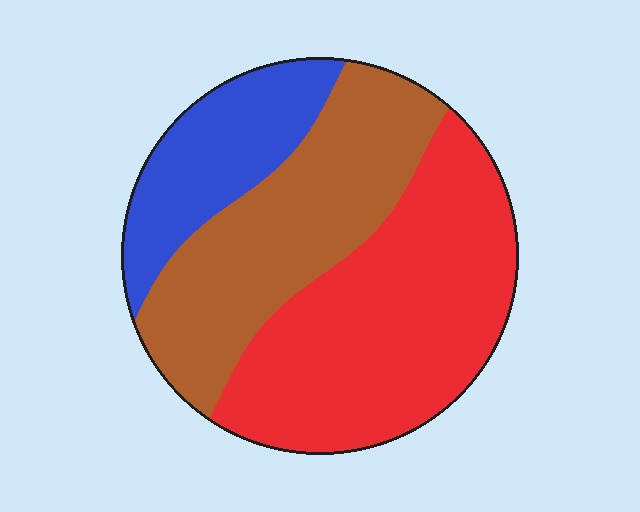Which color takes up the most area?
Red, at roughly 45%.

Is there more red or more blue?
Red.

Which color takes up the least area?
Blue, at roughly 20%.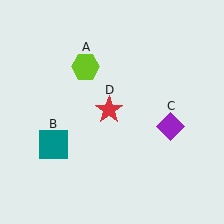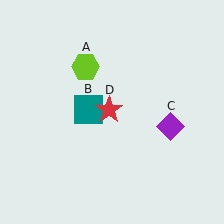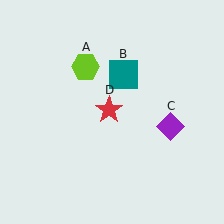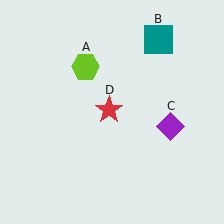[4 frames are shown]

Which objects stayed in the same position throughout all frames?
Lime hexagon (object A) and purple diamond (object C) and red star (object D) remained stationary.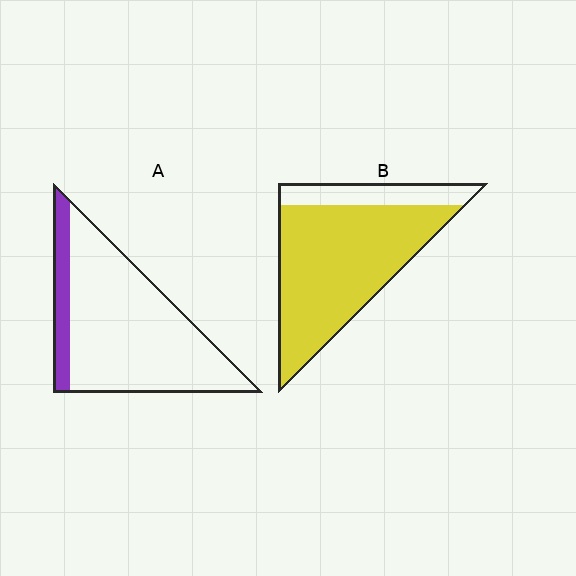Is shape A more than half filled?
No.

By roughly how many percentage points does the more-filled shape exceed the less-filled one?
By roughly 65 percentage points (B over A).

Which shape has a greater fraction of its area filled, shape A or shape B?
Shape B.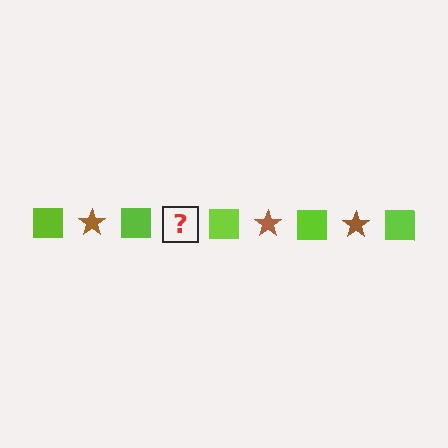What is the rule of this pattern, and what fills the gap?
The rule is that the pattern alternates between lime square and brown star. The gap should be filled with a brown star.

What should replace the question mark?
The question mark should be replaced with a brown star.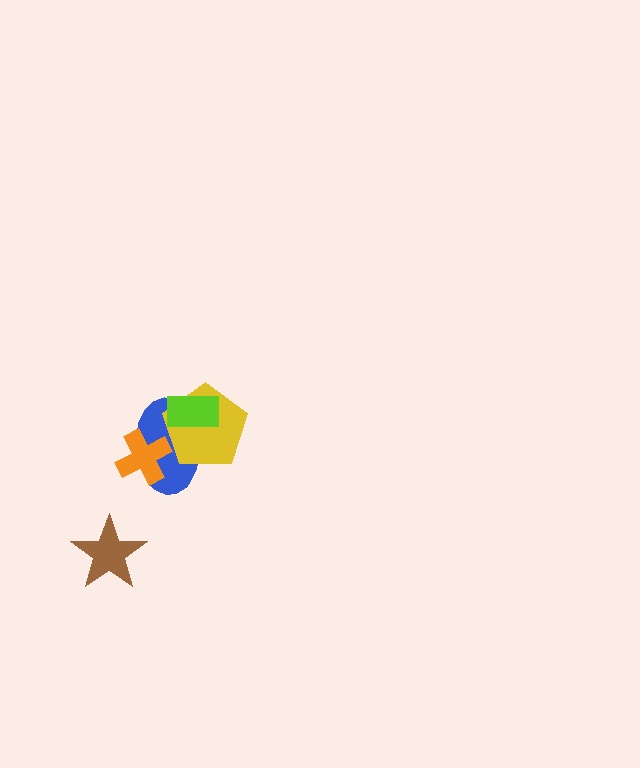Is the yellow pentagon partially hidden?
Yes, it is partially covered by another shape.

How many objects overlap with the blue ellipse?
3 objects overlap with the blue ellipse.